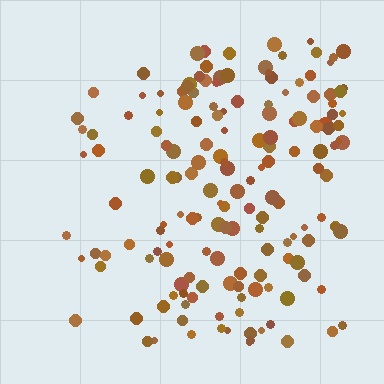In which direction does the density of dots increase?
From left to right, with the right side densest.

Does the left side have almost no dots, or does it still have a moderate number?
Still a moderate number, just noticeably fewer than the right.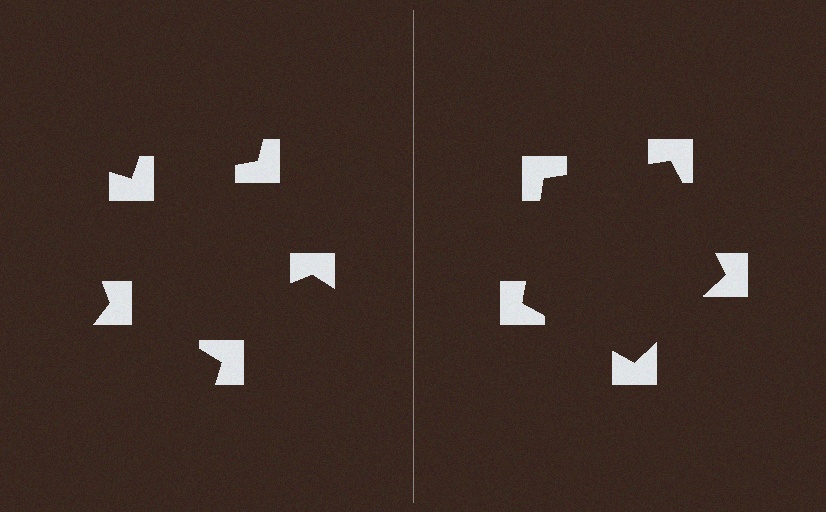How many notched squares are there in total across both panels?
10 — 5 on each side.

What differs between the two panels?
The notched squares are positioned identically on both sides; only the wedge orientations differ. On the right they align to a pentagon; on the left they are misaligned.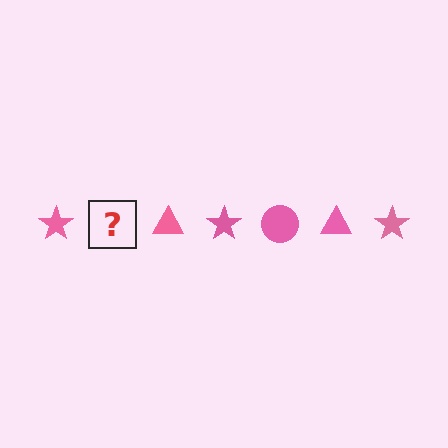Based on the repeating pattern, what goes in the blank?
The blank should be a pink circle.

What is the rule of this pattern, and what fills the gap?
The rule is that the pattern cycles through star, circle, triangle shapes in pink. The gap should be filled with a pink circle.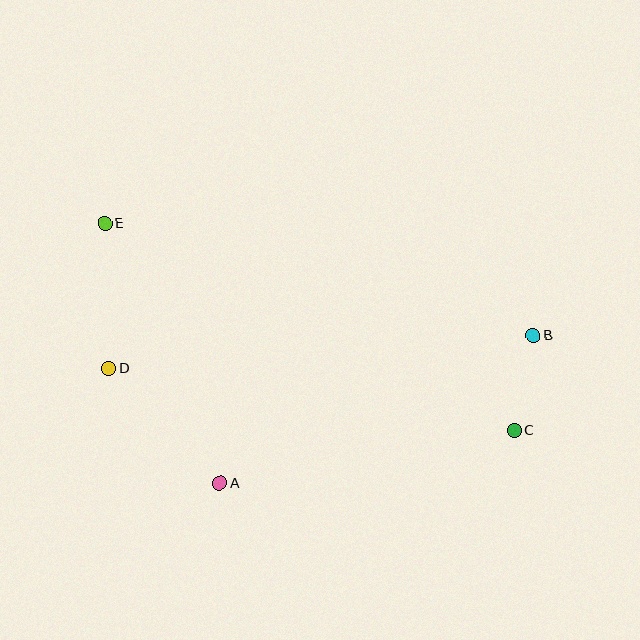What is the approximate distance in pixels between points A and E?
The distance between A and E is approximately 284 pixels.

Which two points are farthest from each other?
Points C and E are farthest from each other.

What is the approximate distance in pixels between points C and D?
The distance between C and D is approximately 410 pixels.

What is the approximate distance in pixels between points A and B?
The distance between A and B is approximately 346 pixels.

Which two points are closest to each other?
Points B and C are closest to each other.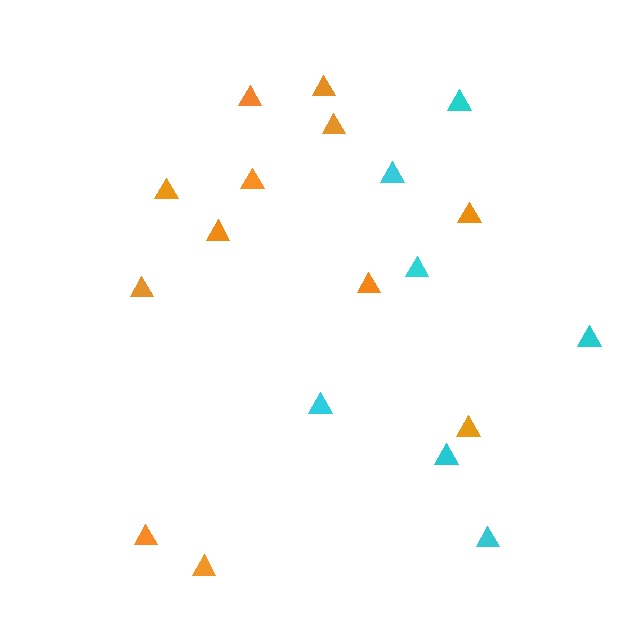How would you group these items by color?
There are 2 groups: one group of cyan triangles (7) and one group of orange triangles (12).